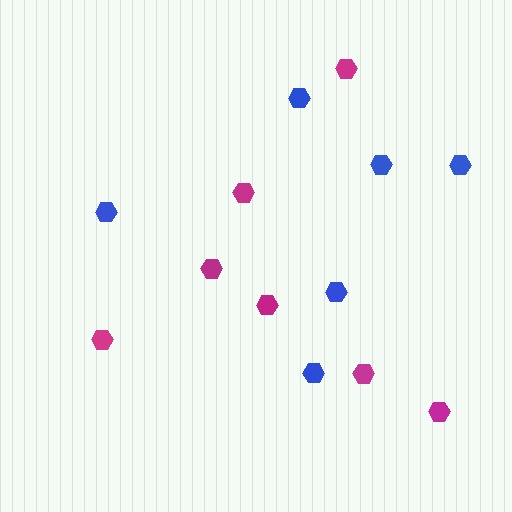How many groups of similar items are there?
There are 2 groups: one group of magenta hexagons (7) and one group of blue hexagons (6).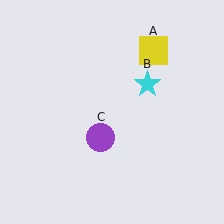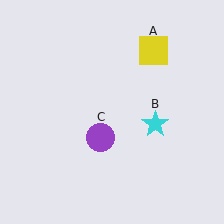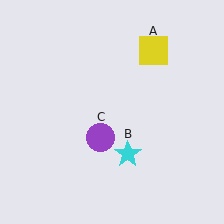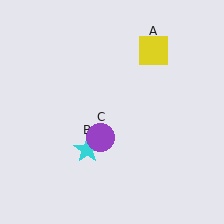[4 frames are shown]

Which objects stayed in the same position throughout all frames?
Yellow square (object A) and purple circle (object C) remained stationary.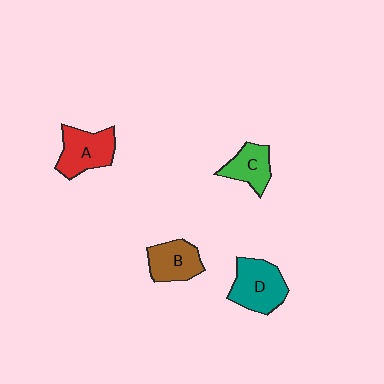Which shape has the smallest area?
Shape C (green).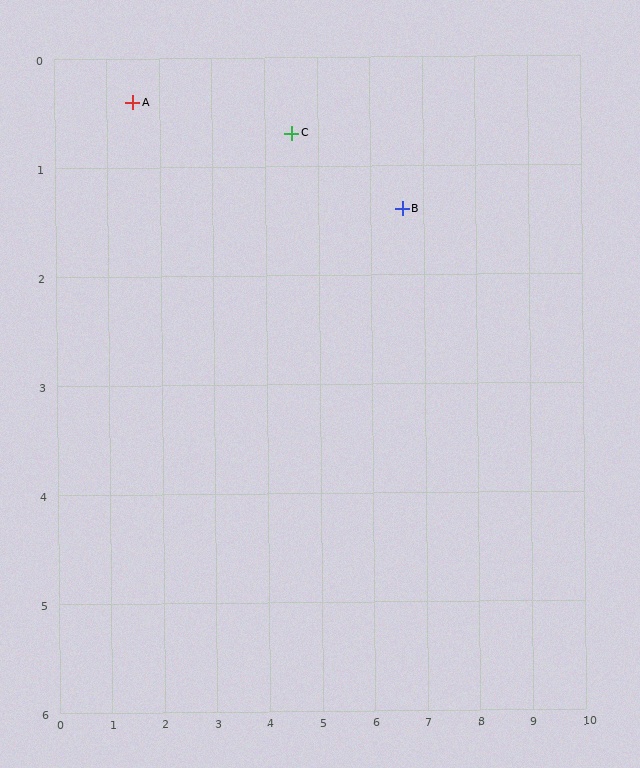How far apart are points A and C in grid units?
Points A and C are about 3.0 grid units apart.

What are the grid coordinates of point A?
Point A is at approximately (1.5, 0.4).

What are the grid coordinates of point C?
Point C is at approximately (4.5, 0.7).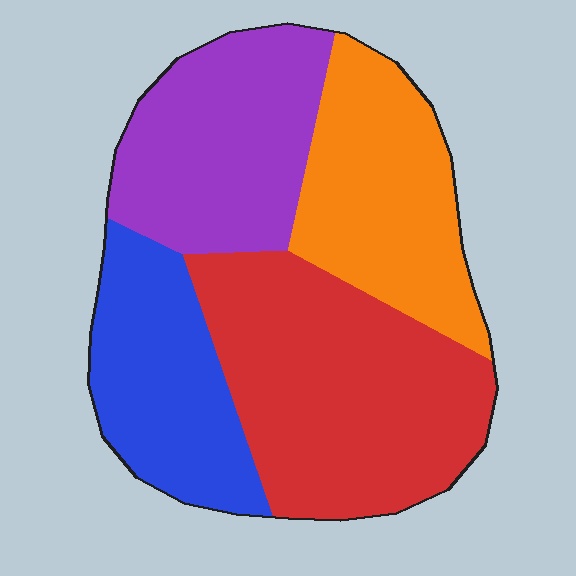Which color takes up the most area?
Red, at roughly 35%.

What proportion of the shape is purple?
Purple takes up about one quarter (1/4) of the shape.